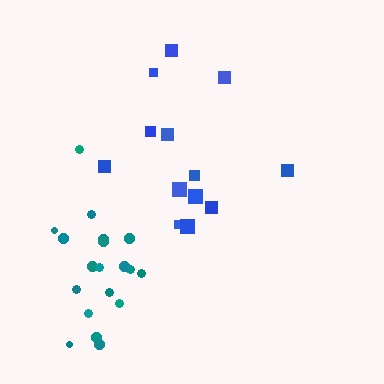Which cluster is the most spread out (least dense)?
Blue.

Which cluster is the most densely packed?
Teal.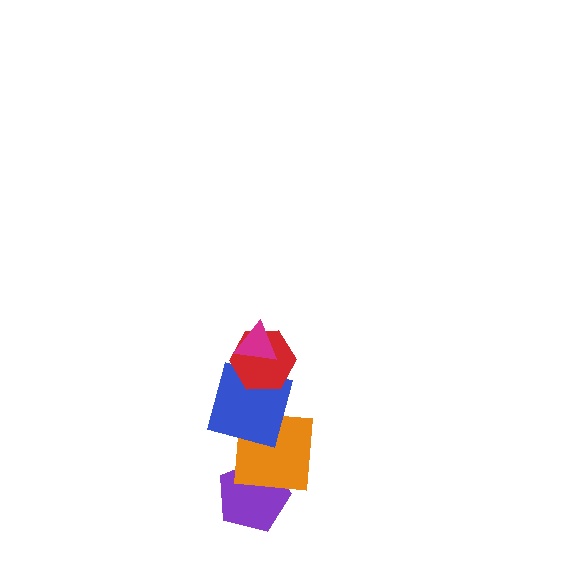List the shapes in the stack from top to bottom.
From top to bottom: the magenta triangle, the red hexagon, the blue square, the orange square, the purple pentagon.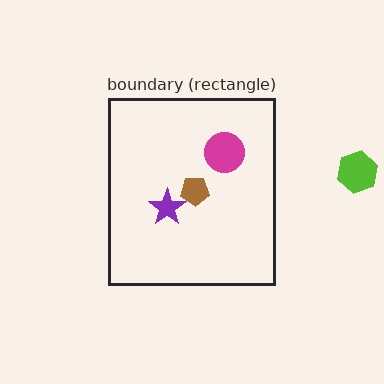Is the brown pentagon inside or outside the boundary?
Inside.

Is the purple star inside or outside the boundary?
Inside.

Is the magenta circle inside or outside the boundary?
Inside.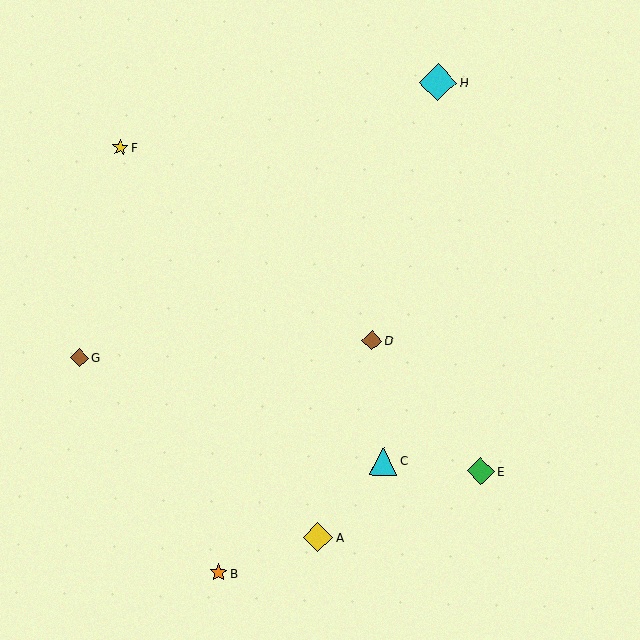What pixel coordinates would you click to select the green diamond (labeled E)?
Click at (481, 471) to select the green diamond E.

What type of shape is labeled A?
Shape A is a yellow diamond.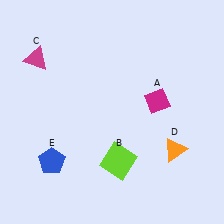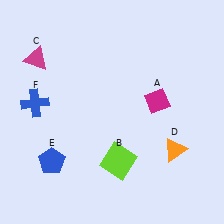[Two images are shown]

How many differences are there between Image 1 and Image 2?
There is 1 difference between the two images.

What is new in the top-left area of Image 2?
A blue cross (F) was added in the top-left area of Image 2.